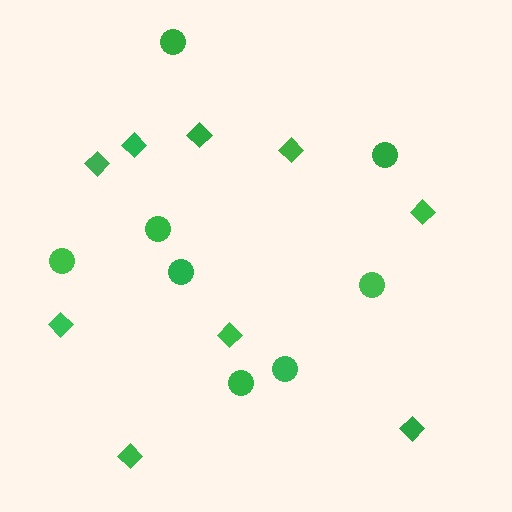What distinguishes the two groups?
There are 2 groups: one group of diamonds (9) and one group of circles (8).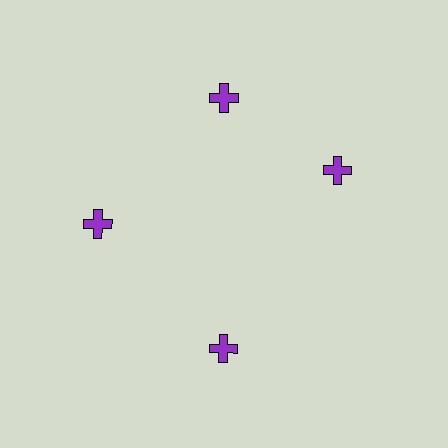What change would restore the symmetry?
The symmetry would be restored by rotating it back into even spacing with its neighbors so that all 4 crosses sit at equal angles and equal distance from the center.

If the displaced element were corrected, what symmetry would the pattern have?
It would have 4-fold rotational symmetry — the pattern would map onto itself every 90 degrees.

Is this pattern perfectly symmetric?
No. The 4 purple crosses are arranged in a ring, but one element near the 3 o'clock position is rotated out of alignment along the ring, breaking the 4-fold rotational symmetry.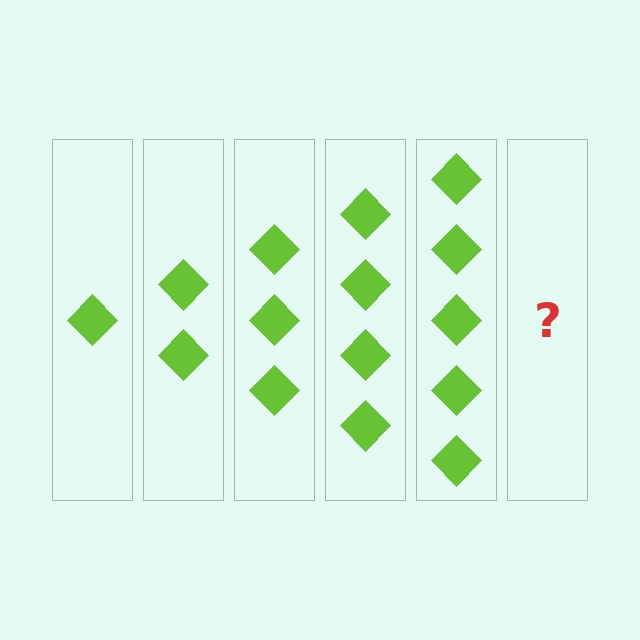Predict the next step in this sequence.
The next step is 6 diamonds.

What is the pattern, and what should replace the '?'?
The pattern is that each step adds one more diamond. The '?' should be 6 diamonds.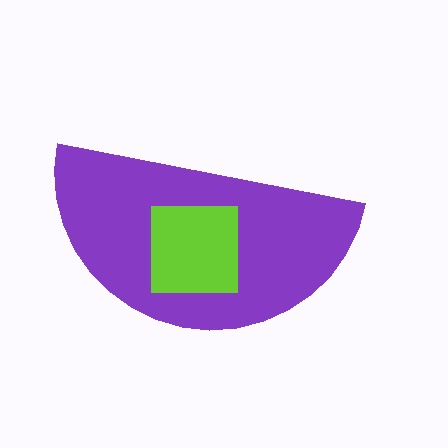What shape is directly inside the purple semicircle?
The lime square.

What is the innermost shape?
The lime square.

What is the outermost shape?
The purple semicircle.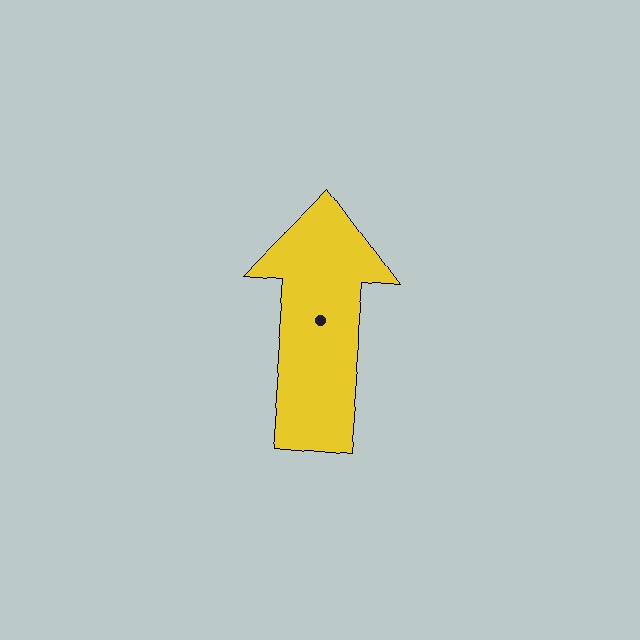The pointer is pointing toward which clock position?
Roughly 12 o'clock.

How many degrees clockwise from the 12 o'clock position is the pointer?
Approximately 4 degrees.